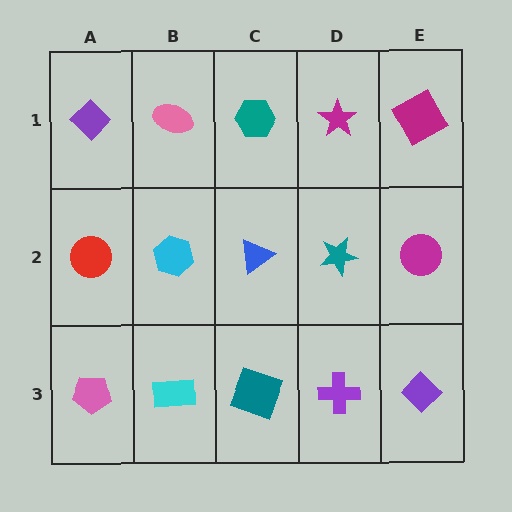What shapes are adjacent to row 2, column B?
A pink ellipse (row 1, column B), a cyan rectangle (row 3, column B), a red circle (row 2, column A), a blue triangle (row 2, column C).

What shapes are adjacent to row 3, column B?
A cyan hexagon (row 2, column B), a pink pentagon (row 3, column A), a teal square (row 3, column C).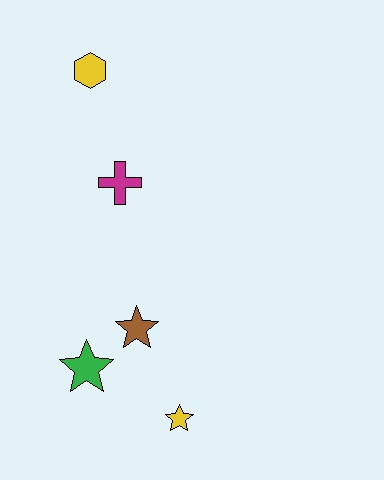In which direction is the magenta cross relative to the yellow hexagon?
The magenta cross is below the yellow hexagon.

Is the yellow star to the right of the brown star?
Yes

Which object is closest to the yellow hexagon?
The magenta cross is closest to the yellow hexagon.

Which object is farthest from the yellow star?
The yellow hexagon is farthest from the yellow star.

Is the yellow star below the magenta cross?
Yes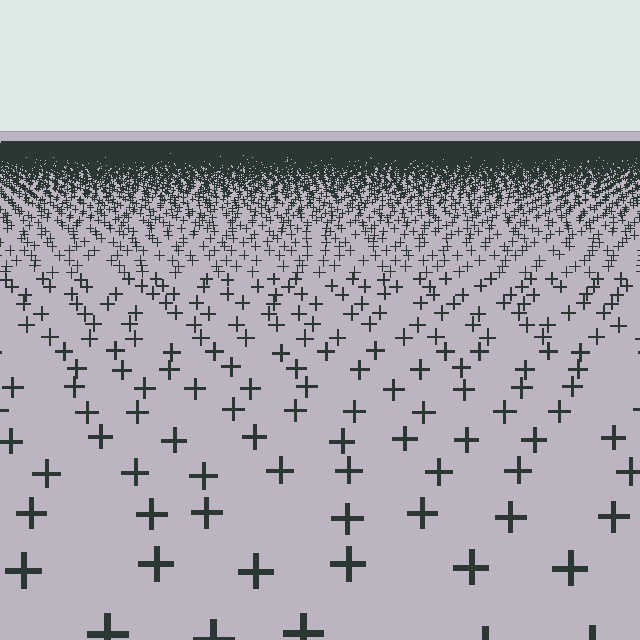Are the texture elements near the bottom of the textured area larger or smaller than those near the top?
Larger. Near the bottom, elements are closer to the viewer and appear at a bigger on-screen size.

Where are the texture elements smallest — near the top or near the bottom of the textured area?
Near the top.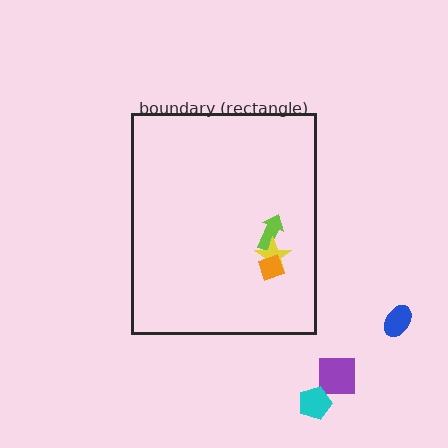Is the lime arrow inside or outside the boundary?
Inside.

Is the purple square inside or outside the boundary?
Outside.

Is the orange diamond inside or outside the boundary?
Inside.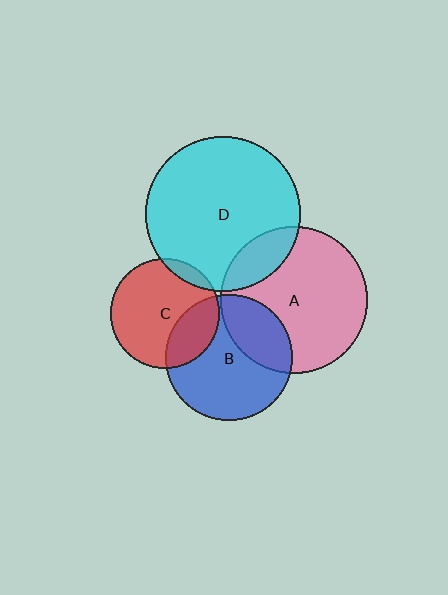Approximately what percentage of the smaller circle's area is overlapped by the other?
Approximately 30%.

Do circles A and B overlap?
Yes.